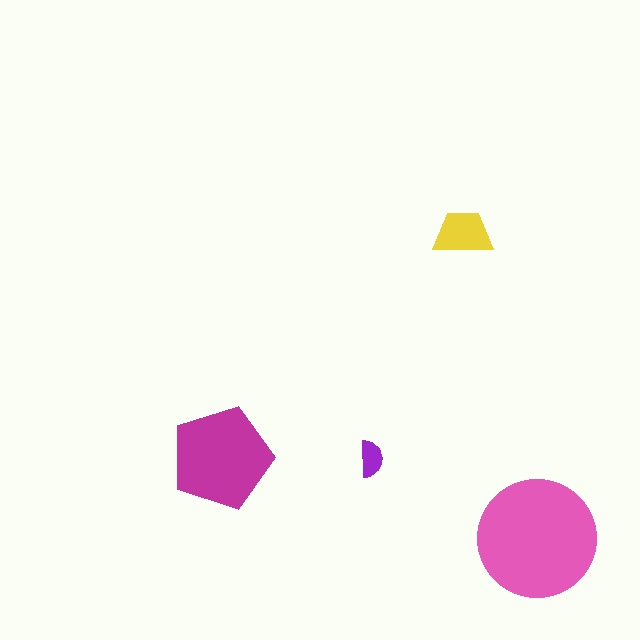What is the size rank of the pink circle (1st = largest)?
1st.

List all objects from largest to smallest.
The pink circle, the magenta pentagon, the yellow trapezoid, the purple semicircle.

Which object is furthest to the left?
The magenta pentagon is leftmost.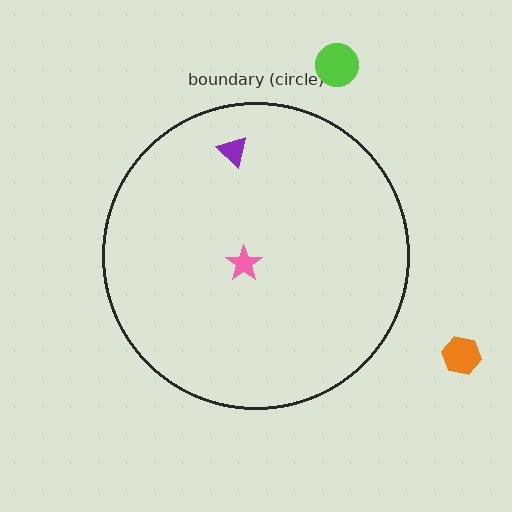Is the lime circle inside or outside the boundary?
Outside.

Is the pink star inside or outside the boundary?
Inside.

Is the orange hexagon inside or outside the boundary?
Outside.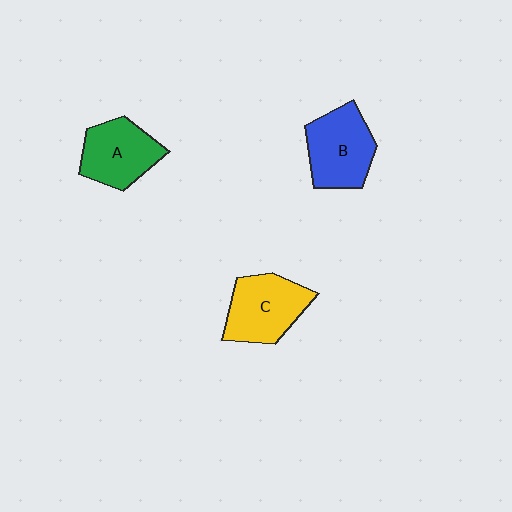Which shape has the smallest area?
Shape A (green).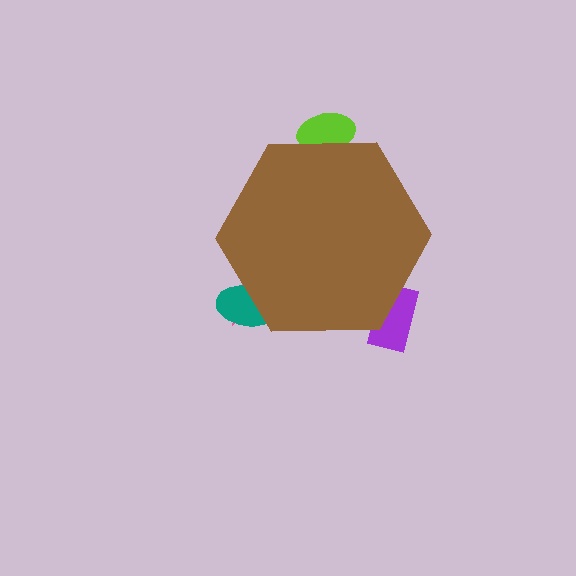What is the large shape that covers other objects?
A brown hexagon.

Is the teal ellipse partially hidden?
Yes, the teal ellipse is partially hidden behind the brown hexagon.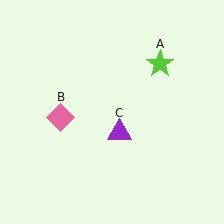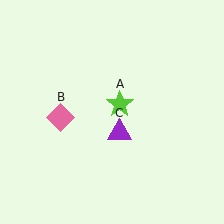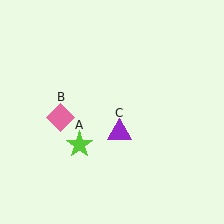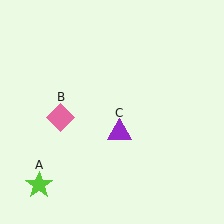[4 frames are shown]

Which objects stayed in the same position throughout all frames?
Pink diamond (object B) and purple triangle (object C) remained stationary.